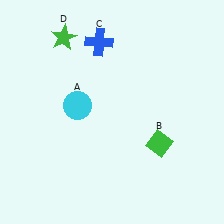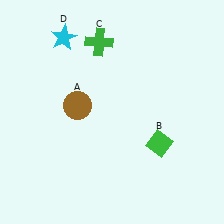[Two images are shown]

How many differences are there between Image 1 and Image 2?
There are 3 differences between the two images.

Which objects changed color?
A changed from cyan to brown. C changed from blue to green. D changed from green to cyan.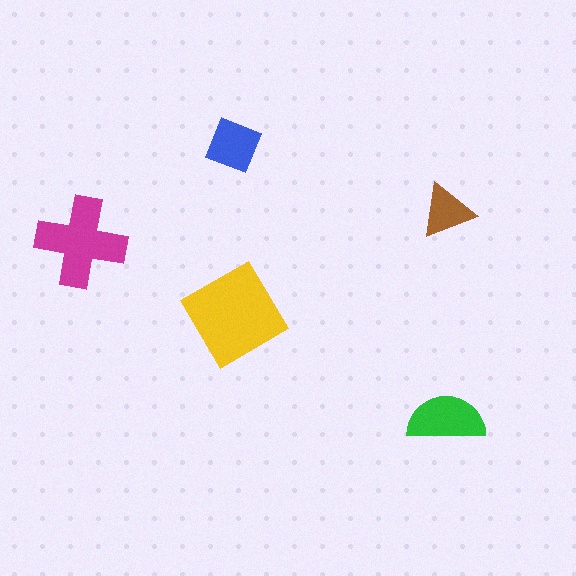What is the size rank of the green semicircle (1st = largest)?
3rd.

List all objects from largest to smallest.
The yellow diamond, the magenta cross, the green semicircle, the blue diamond, the brown triangle.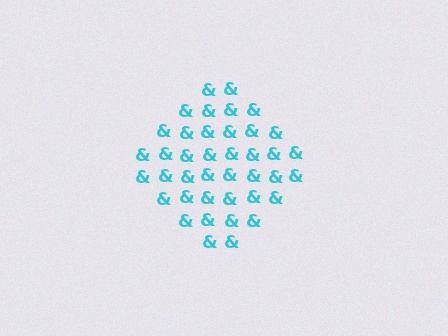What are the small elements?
The small elements are ampersands.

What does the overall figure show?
The overall figure shows a diamond.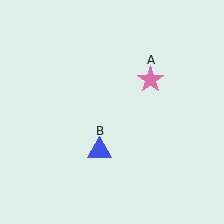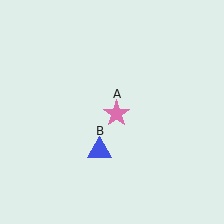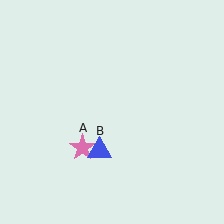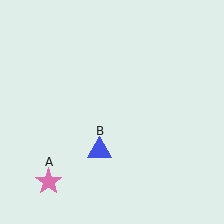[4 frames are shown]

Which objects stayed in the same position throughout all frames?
Blue triangle (object B) remained stationary.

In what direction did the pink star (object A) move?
The pink star (object A) moved down and to the left.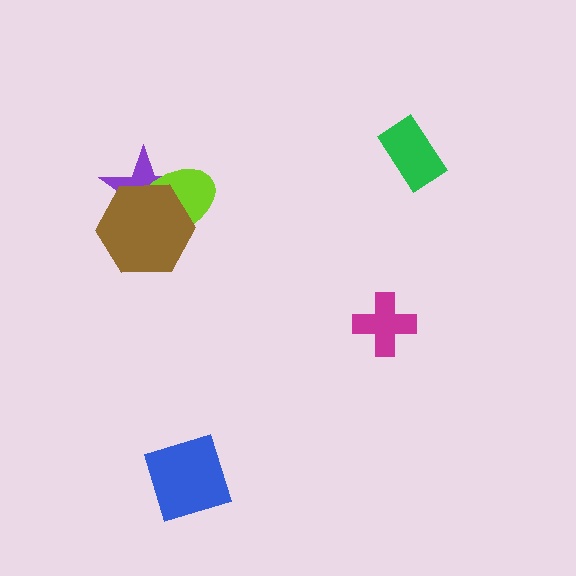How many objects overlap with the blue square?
0 objects overlap with the blue square.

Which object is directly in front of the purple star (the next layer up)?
The lime ellipse is directly in front of the purple star.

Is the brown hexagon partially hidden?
No, no other shape covers it.